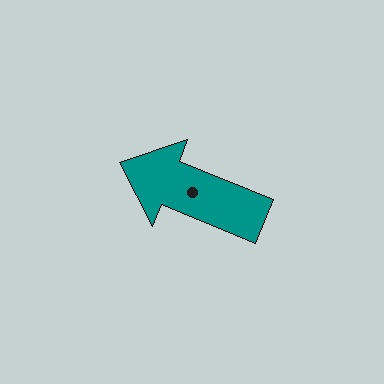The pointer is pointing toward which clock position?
Roughly 10 o'clock.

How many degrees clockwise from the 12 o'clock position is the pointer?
Approximately 292 degrees.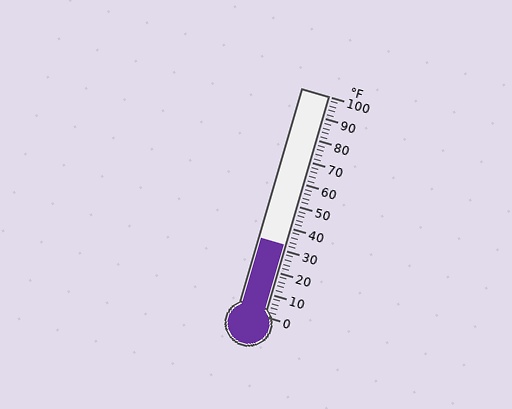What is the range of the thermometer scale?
The thermometer scale ranges from 0°F to 100°F.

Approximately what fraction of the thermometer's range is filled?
The thermometer is filled to approximately 30% of its range.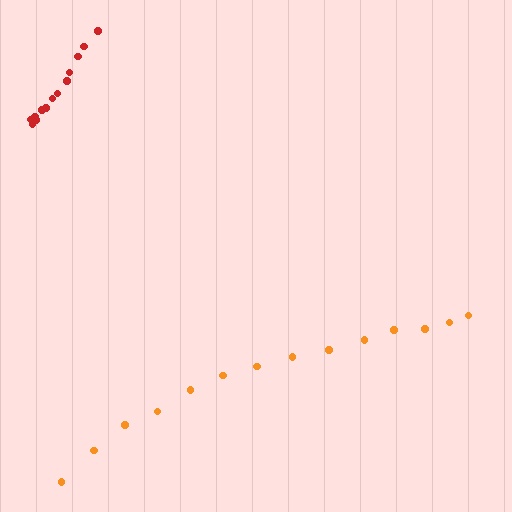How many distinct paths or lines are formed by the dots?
There are 2 distinct paths.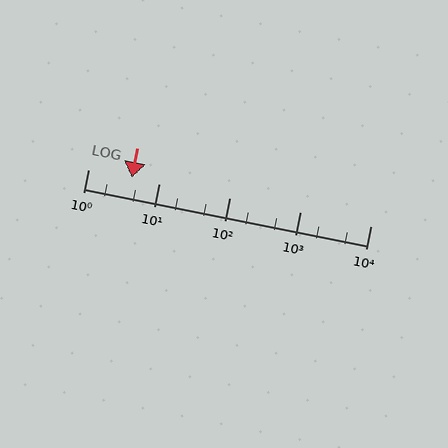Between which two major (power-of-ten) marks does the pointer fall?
The pointer is between 1 and 10.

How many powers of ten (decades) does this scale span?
The scale spans 4 decades, from 1 to 10000.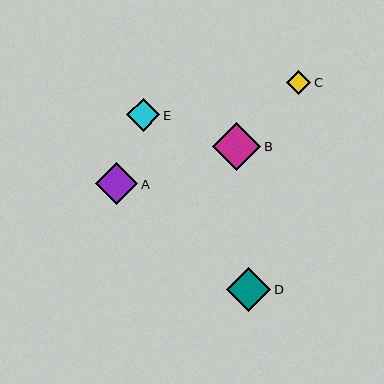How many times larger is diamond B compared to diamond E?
Diamond B is approximately 1.5 times the size of diamond E.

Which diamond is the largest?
Diamond B is the largest with a size of approximately 48 pixels.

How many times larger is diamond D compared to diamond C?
Diamond D is approximately 1.8 times the size of diamond C.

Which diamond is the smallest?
Diamond C is the smallest with a size of approximately 25 pixels.